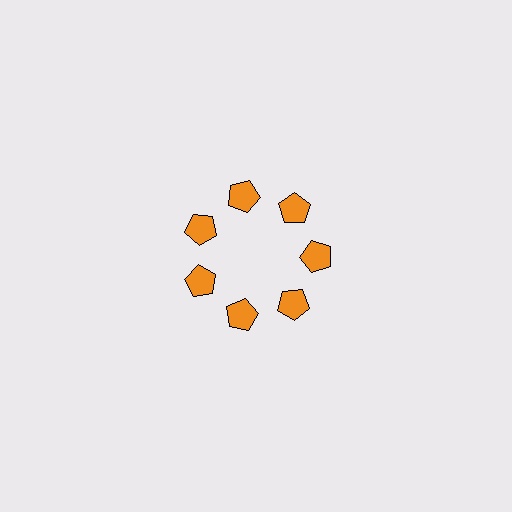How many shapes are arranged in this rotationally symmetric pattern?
There are 7 shapes, arranged in 7 groups of 1.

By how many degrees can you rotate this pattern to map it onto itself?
The pattern maps onto itself every 51 degrees of rotation.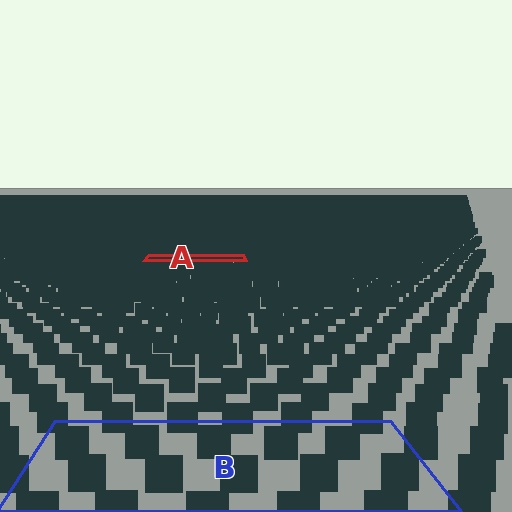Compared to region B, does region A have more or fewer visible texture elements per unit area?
Region A has more texture elements per unit area — they are packed more densely because it is farther away.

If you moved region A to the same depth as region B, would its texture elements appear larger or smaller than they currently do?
They would appear larger. At a closer depth, the same texture elements are projected at a bigger on-screen size.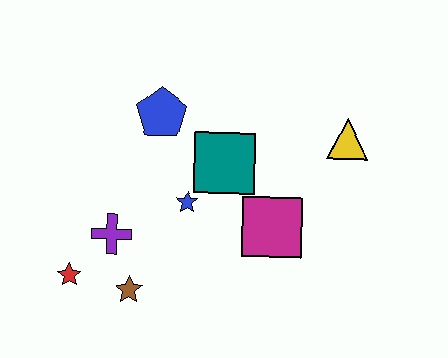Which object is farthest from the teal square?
The red star is farthest from the teal square.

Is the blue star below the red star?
No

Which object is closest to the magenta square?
The teal square is closest to the magenta square.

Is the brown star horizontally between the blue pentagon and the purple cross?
Yes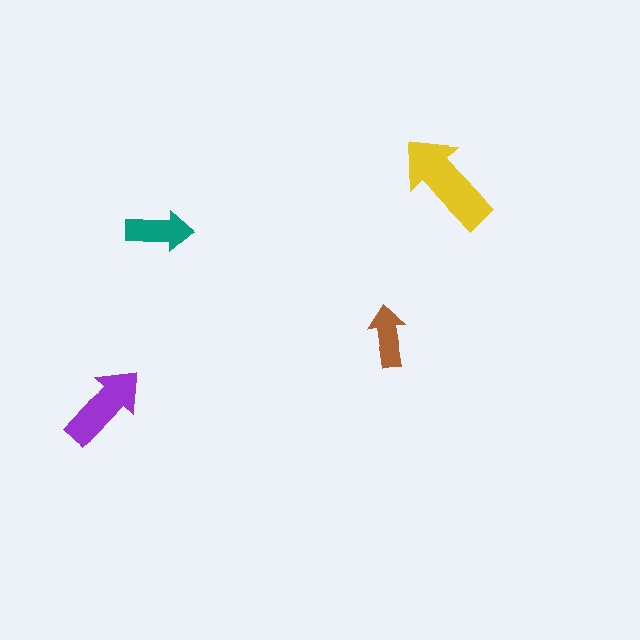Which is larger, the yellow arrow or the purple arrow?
The yellow one.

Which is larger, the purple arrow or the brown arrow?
The purple one.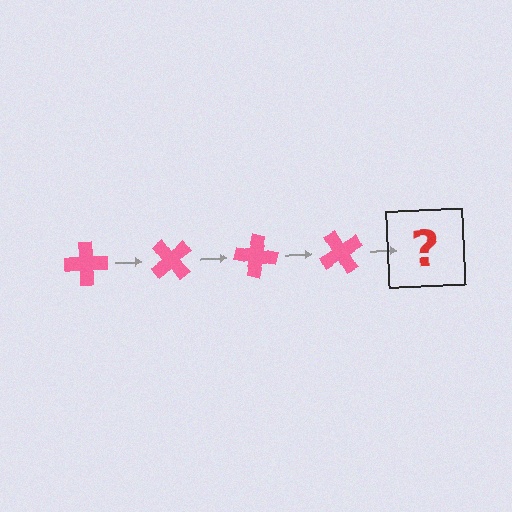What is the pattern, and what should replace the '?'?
The pattern is that the cross rotates 50 degrees each step. The '?' should be a pink cross rotated 200 degrees.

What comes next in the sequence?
The next element should be a pink cross rotated 200 degrees.